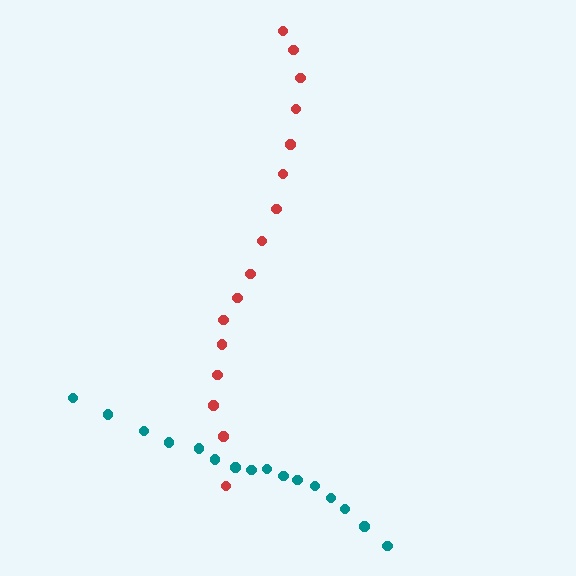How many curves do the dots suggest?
There are 2 distinct paths.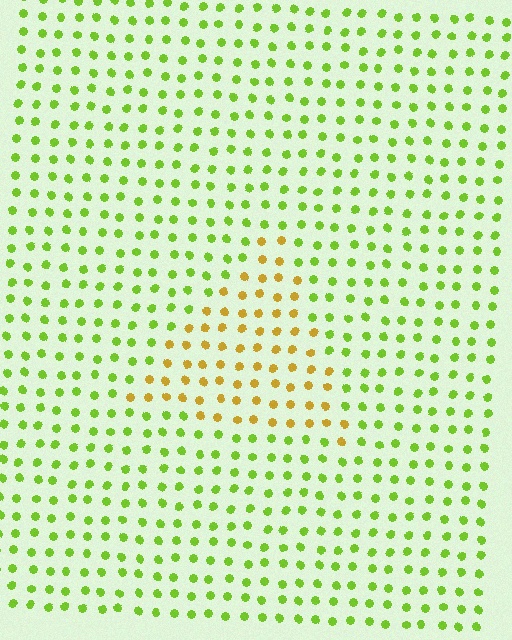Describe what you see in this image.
The image is filled with small lime elements in a uniform arrangement. A triangle-shaped region is visible where the elements are tinted to a slightly different hue, forming a subtle color boundary.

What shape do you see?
I see a triangle.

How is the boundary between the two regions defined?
The boundary is defined purely by a slight shift in hue (about 47 degrees). Spacing, size, and orientation are identical on both sides.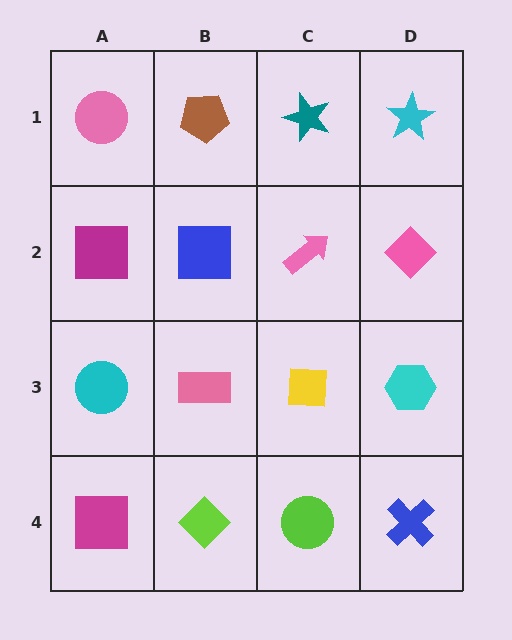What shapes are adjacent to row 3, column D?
A pink diamond (row 2, column D), a blue cross (row 4, column D), a yellow square (row 3, column C).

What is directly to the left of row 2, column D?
A pink arrow.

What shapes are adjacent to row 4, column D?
A cyan hexagon (row 3, column D), a lime circle (row 4, column C).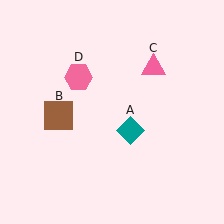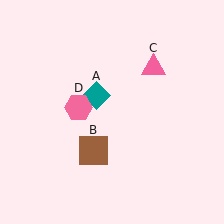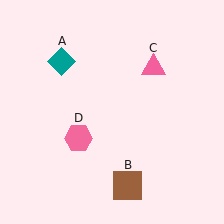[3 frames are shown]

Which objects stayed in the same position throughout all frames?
Pink triangle (object C) remained stationary.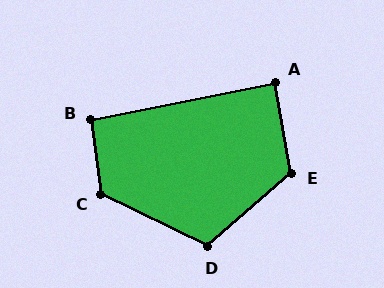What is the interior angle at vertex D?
Approximately 113 degrees (obtuse).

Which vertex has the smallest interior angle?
A, at approximately 89 degrees.